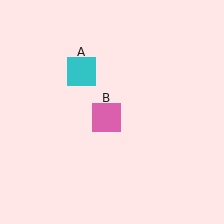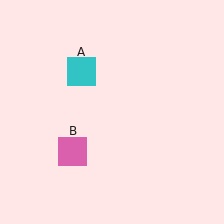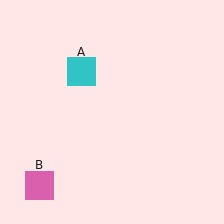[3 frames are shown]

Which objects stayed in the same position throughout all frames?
Cyan square (object A) remained stationary.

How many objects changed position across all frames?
1 object changed position: pink square (object B).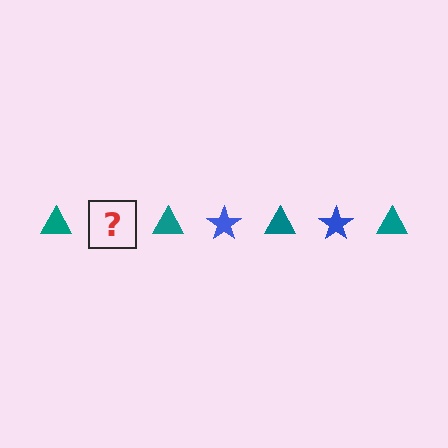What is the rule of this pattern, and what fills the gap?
The rule is that the pattern alternates between teal triangle and blue star. The gap should be filled with a blue star.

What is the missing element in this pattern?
The missing element is a blue star.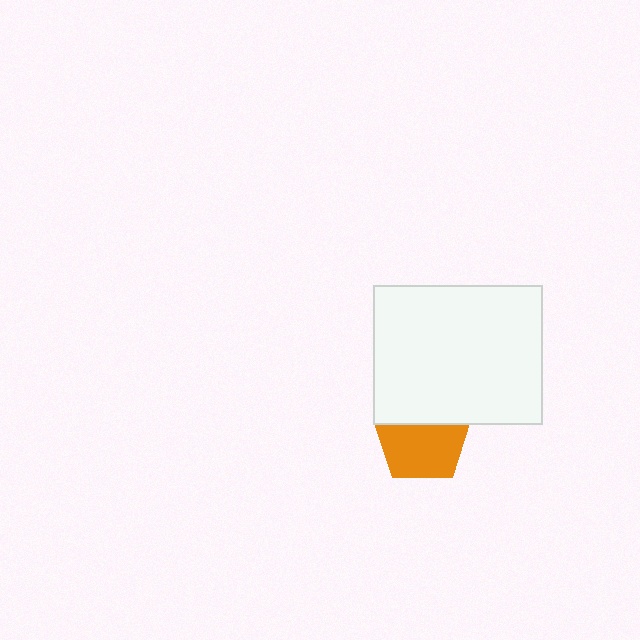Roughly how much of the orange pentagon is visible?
About half of it is visible (roughly 65%).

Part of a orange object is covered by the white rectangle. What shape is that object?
It is a pentagon.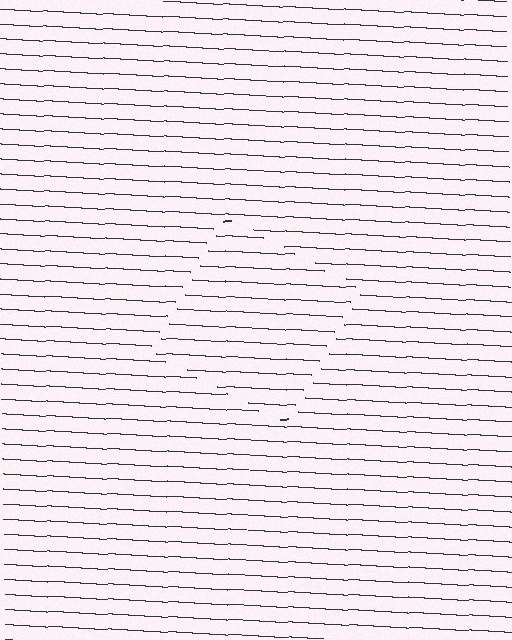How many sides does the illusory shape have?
4 sides — the line-ends trace a square.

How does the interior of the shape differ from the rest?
The interior of the shape contains the same grating, shifted by half a period — the contour is defined by the phase discontinuity where line-ends from the inner and outer gratings abut.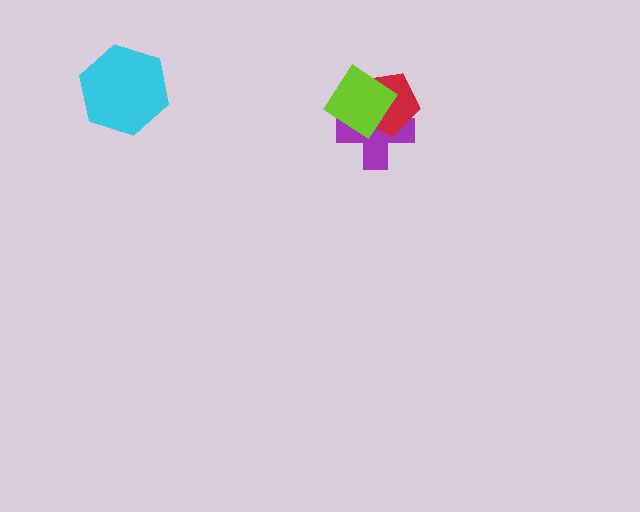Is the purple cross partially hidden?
Yes, it is partially covered by another shape.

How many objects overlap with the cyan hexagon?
0 objects overlap with the cyan hexagon.